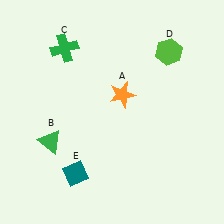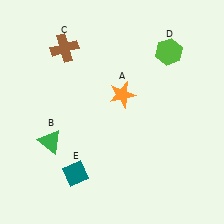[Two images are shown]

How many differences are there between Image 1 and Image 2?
There is 1 difference between the two images.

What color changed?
The cross (C) changed from green in Image 1 to brown in Image 2.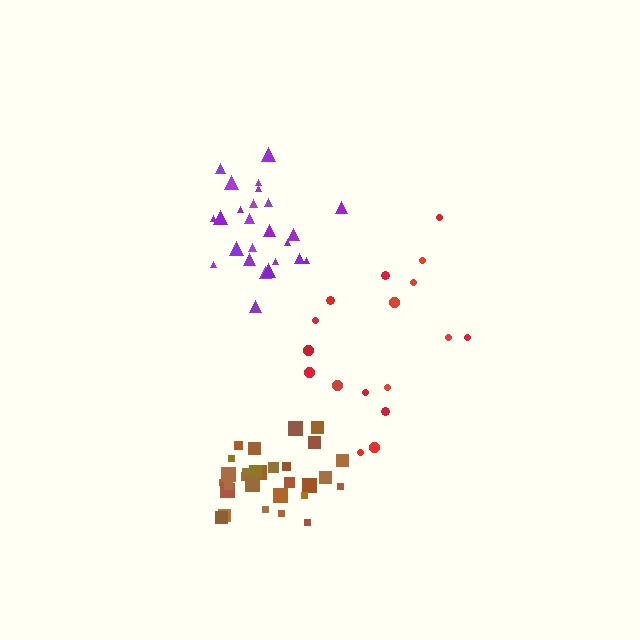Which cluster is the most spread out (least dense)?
Red.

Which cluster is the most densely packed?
Brown.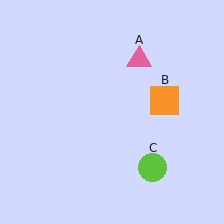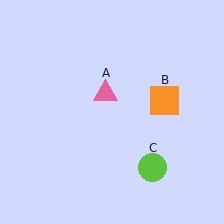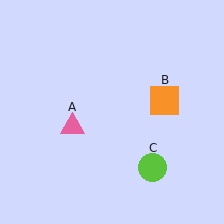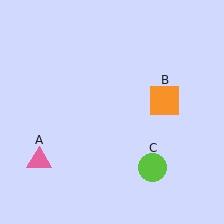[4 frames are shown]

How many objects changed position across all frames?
1 object changed position: pink triangle (object A).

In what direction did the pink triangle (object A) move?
The pink triangle (object A) moved down and to the left.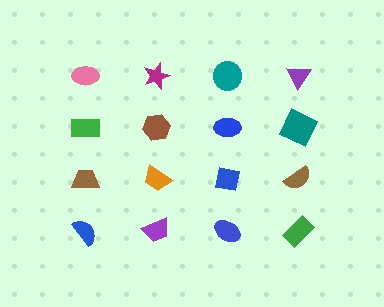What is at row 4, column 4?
A green rectangle.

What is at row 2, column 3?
A blue ellipse.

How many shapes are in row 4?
4 shapes.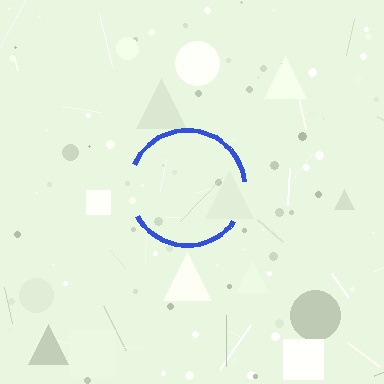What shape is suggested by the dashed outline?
The dashed outline suggests a circle.